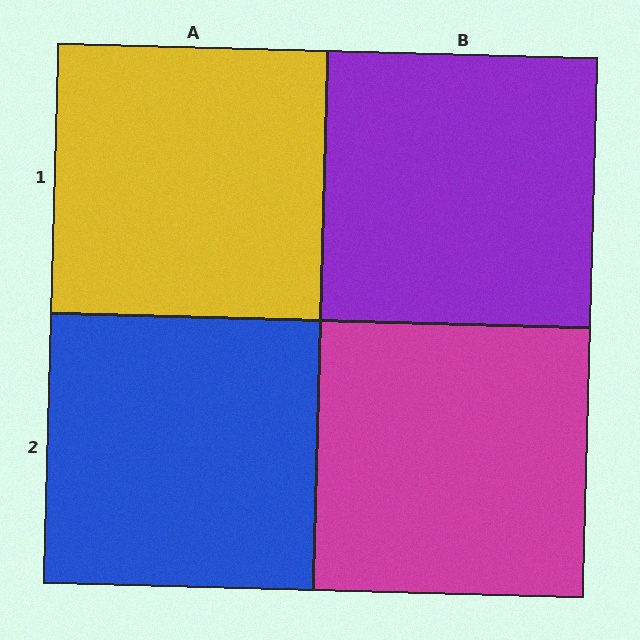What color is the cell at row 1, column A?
Yellow.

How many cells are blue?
1 cell is blue.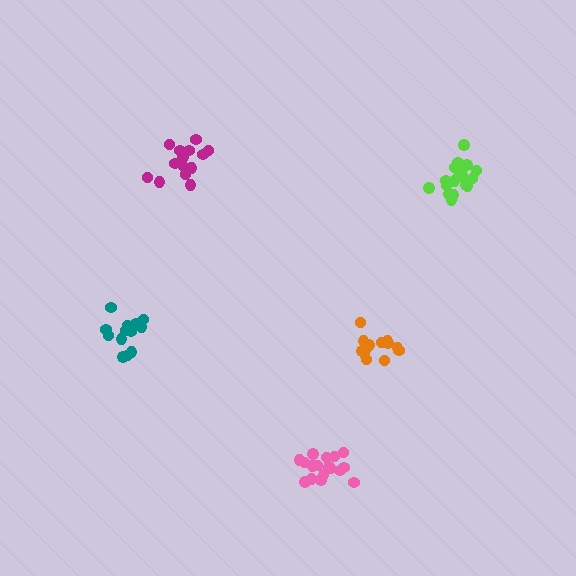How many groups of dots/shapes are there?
There are 5 groups.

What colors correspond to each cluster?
The clusters are colored: teal, magenta, lime, pink, orange.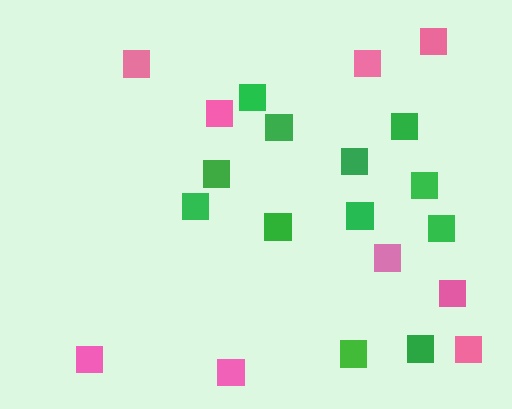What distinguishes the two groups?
There are 2 groups: one group of green squares (12) and one group of pink squares (9).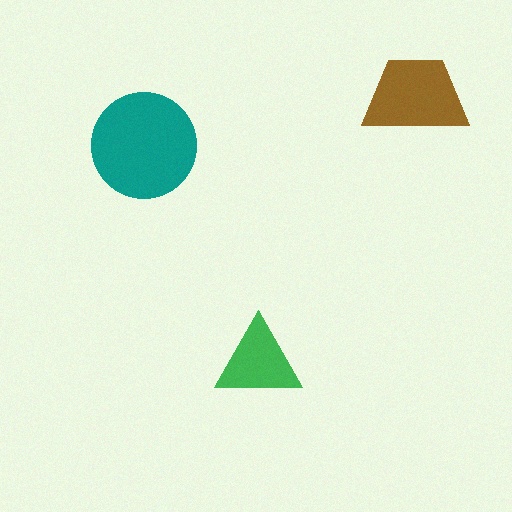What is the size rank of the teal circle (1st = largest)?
1st.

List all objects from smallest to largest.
The green triangle, the brown trapezoid, the teal circle.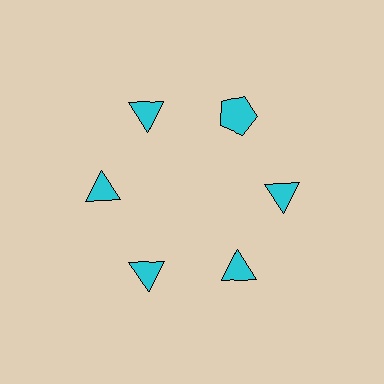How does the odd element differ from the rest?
It has a different shape: pentagon instead of triangle.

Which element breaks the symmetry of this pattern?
The cyan pentagon at roughly the 1 o'clock position breaks the symmetry. All other shapes are cyan triangles.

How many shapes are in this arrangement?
There are 6 shapes arranged in a ring pattern.